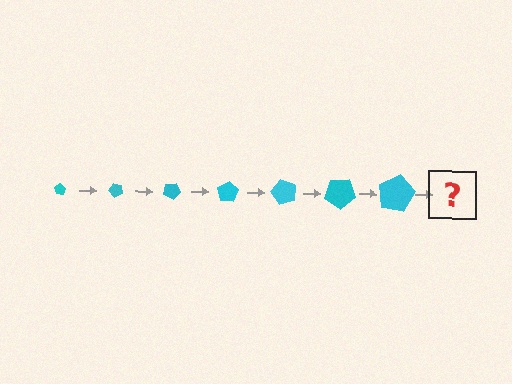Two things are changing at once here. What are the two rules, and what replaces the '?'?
The two rules are that the pentagon grows larger each step and it rotates 50 degrees each step. The '?' should be a pentagon, larger than the previous one and rotated 350 degrees from the start.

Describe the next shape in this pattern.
It should be a pentagon, larger than the previous one and rotated 350 degrees from the start.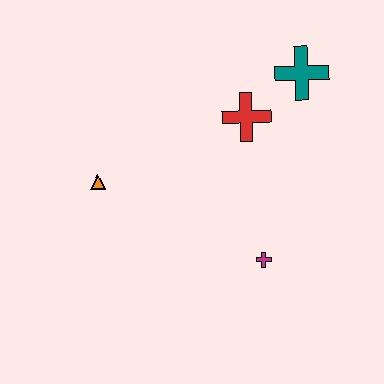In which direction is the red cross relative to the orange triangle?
The red cross is to the right of the orange triangle.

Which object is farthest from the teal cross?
The orange triangle is farthest from the teal cross.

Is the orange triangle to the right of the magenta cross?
No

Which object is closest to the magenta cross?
The red cross is closest to the magenta cross.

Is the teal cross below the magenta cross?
No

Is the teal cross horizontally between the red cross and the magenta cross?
No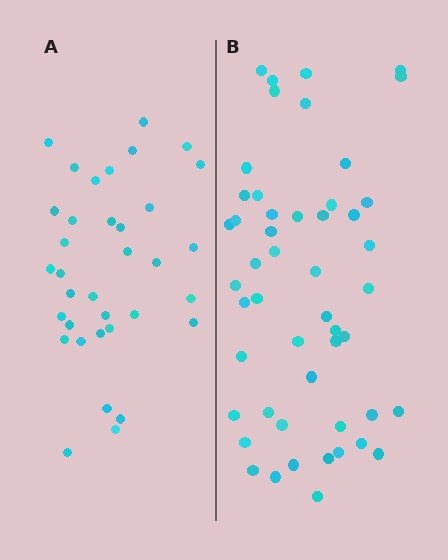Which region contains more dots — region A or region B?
Region B (the right region) has more dots.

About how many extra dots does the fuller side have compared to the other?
Region B has approximately 15 more dots than region A.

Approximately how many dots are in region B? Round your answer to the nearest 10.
About 50 dots.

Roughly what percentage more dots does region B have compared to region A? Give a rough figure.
About 45% more.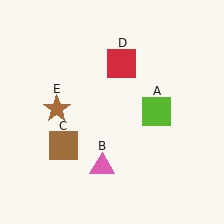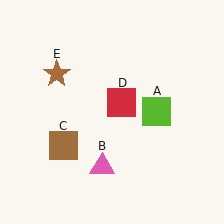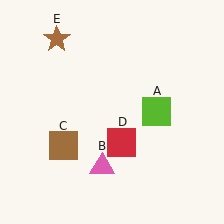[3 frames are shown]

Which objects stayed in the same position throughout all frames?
Lime square (object A) and pink triangle (object B) and brown square (object C) remained stationary.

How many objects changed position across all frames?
2 objects changed position: red square (object D), brown star (object E).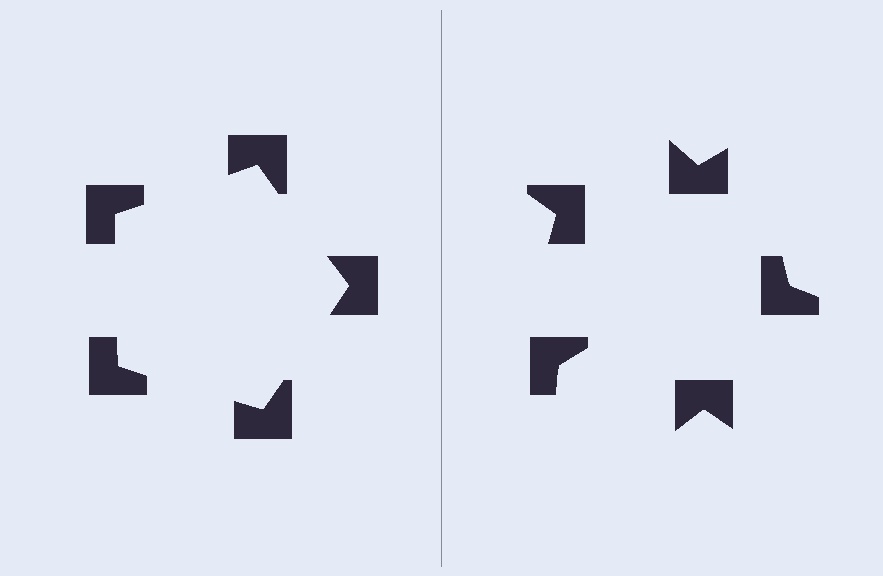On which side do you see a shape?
An illusory pentagon appears on the left side. On the right side the wedge cuts are rotated, so no coherent shape forms.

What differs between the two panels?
The notched squares are positioned identically on both sides; only the wedge orientations differ. On the left they align to a pentagon; on the right they are misaligned.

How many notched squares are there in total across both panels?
10 — 5 on each side.